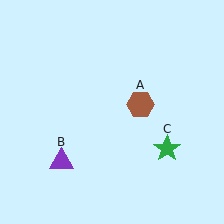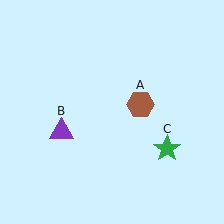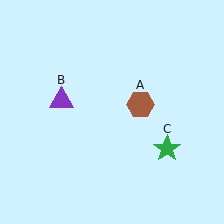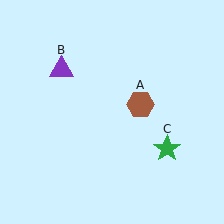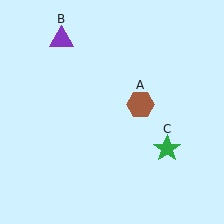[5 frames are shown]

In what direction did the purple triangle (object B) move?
The purple triangle (object B) moved up.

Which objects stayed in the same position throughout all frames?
Brown hexagon (object A) and green star (object C) remained stationary.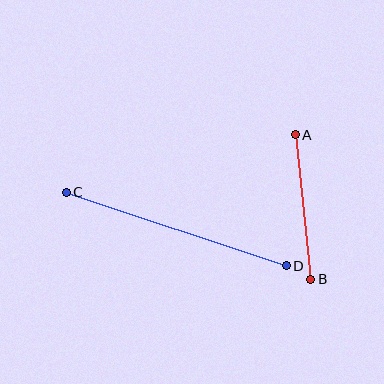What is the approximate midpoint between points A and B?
The midpoint is at approximately (303, 207) pixels.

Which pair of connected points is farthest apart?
Points C and D are farthest apart.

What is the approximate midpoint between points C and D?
The midpoint is at approximately (176, 229) pixels.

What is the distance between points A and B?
The distance is approximately 145 pixels.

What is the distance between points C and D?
The distance is approximately 232 pixels.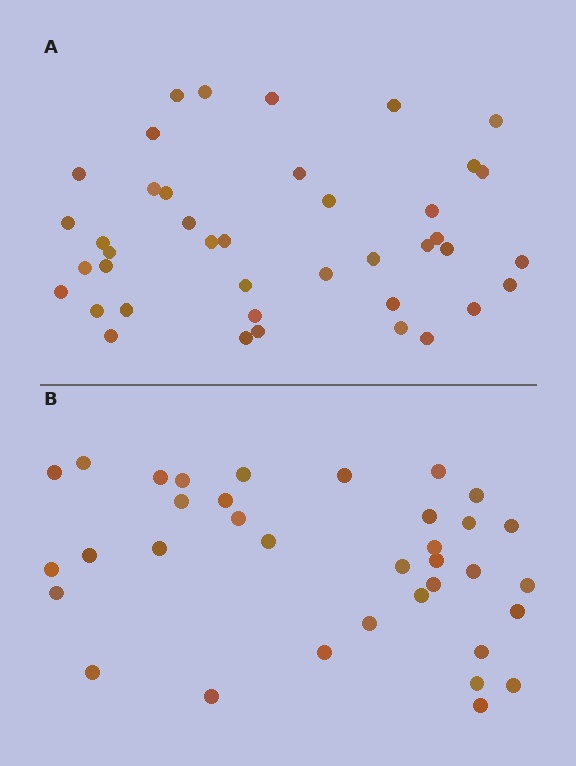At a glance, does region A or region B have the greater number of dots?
Region A (the top region) has more dots.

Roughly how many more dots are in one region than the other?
Region A has about 6 more dots than region B.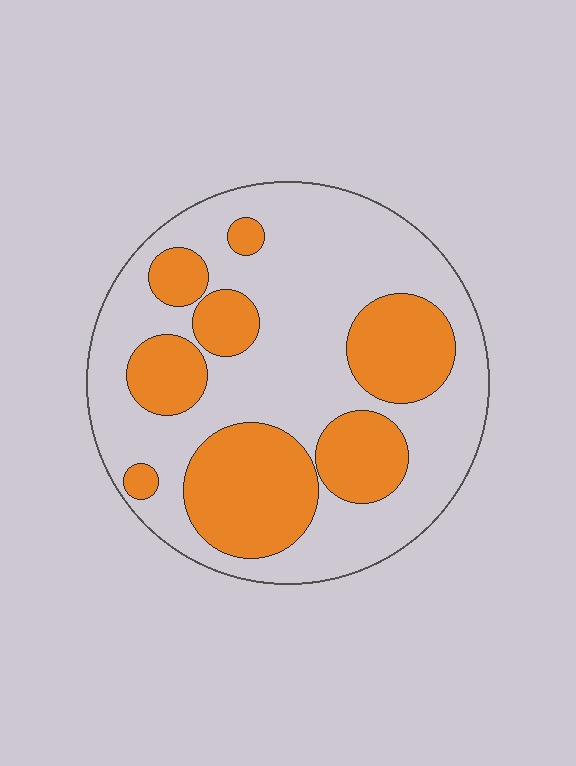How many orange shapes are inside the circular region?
8.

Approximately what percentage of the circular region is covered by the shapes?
Approximately 35%.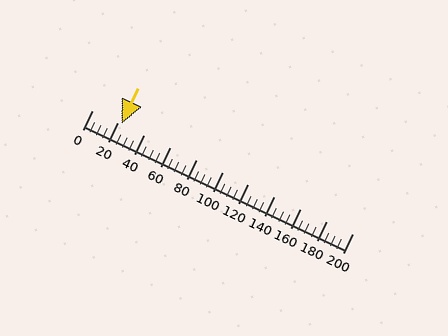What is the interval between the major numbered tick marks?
The major tick marks are spaced 20 units apart.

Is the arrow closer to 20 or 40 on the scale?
The arrow is closer to 20.